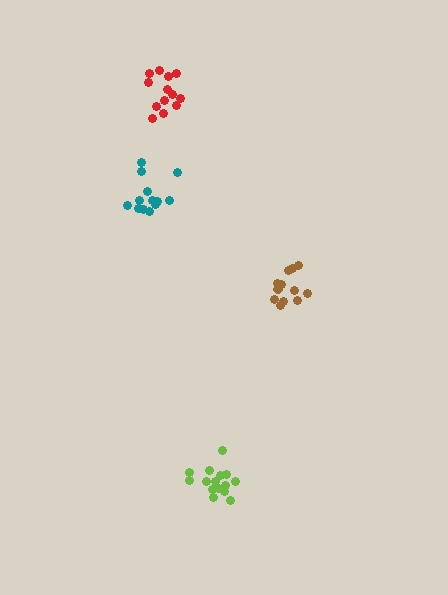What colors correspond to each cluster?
The clusters are colored: brown, lime, red, teal.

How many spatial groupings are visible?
There are 4 spatial groupings.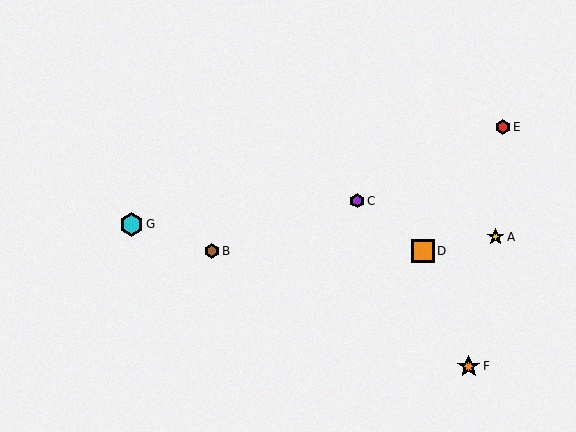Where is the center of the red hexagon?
The center of the red hexagon is at (503, 127).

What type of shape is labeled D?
Shape D is an orange square.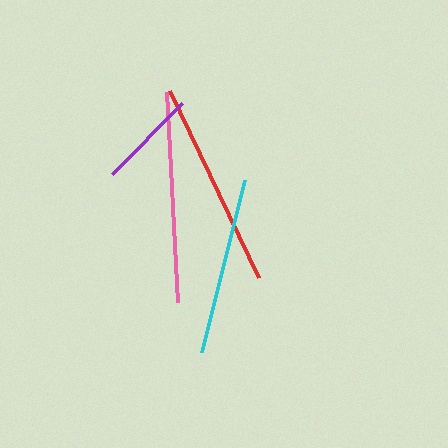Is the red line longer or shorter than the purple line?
The red line is longer than the purple line.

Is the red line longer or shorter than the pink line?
The pink line is longer than the red line.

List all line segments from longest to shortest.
From longest to shortest: pink, red, cyan, purple.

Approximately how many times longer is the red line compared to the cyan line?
The red line is approximately 1.2 times the length of the cyan line.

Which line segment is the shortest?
The purple line is the shortest at approximately 99 pixels.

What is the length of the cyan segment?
The cyan segment is approximately 177 pixels long.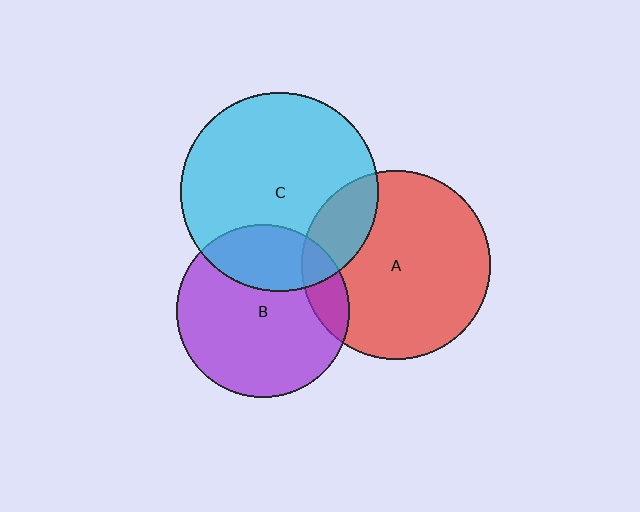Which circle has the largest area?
Circle C (cyan).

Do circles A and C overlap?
Yes.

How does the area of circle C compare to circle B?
Approximately 1.3 times.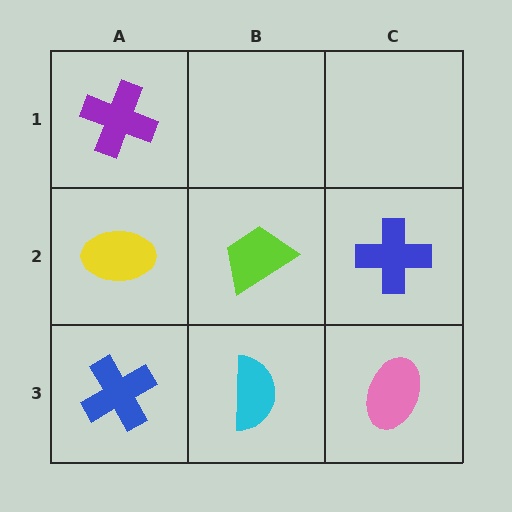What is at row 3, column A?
A blue cross.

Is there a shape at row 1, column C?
No, that cell is empty.